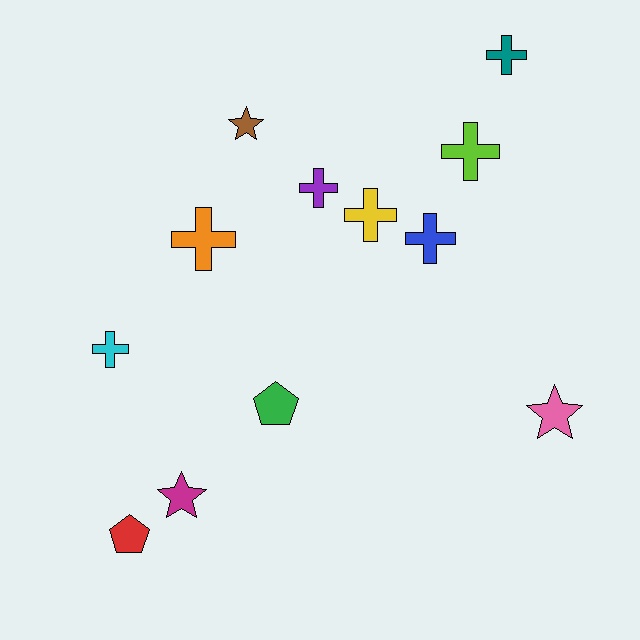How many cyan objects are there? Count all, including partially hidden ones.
There is 1 cyan object.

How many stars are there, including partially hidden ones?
There are 3 stars.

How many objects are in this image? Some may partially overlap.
There are 12 objects.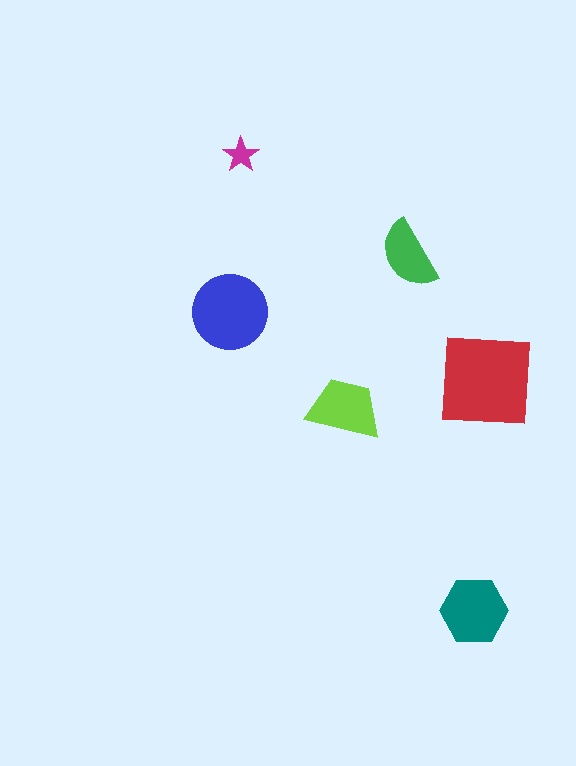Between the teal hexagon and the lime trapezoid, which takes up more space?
The teal hexagon.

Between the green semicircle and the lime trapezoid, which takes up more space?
The lime trapezoid.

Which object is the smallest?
The magenta star.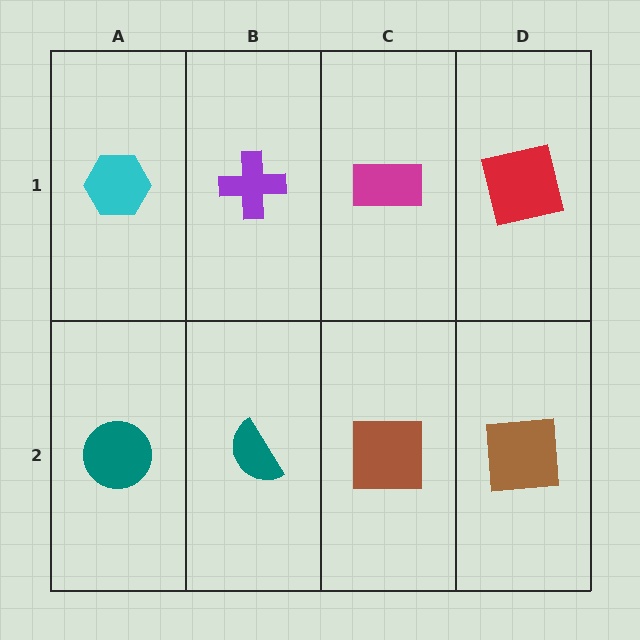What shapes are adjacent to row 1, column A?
A teal circle (row 2, column A), a purple cross (row 1, column B).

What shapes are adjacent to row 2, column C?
A magenta rectangle (row 1, column C), a teal semicircle (row 2, column B), a brown square (row 2, column D).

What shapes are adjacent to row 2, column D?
A red square (row 1, column D), a brown square (row 2, column C).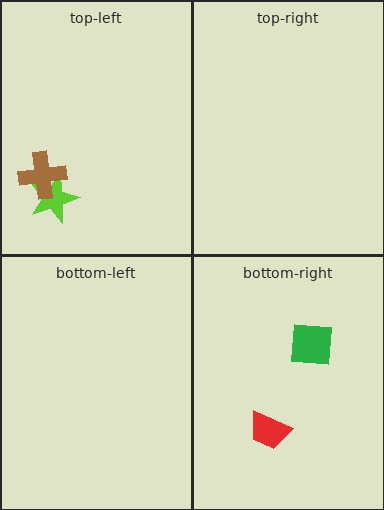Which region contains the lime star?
The top-left region.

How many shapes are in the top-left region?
2.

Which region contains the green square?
The bottom-right region.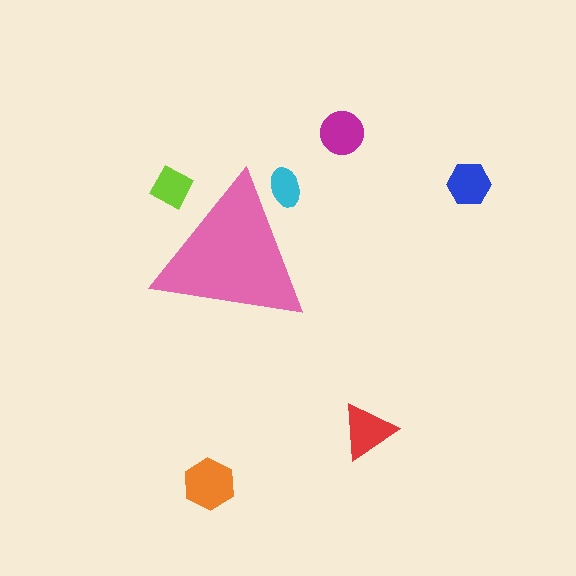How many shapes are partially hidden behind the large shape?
2 shapes are partially hidden.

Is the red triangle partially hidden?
No, the red triangle is fully visible.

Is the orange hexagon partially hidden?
No, the orange hexagon is fully visible.